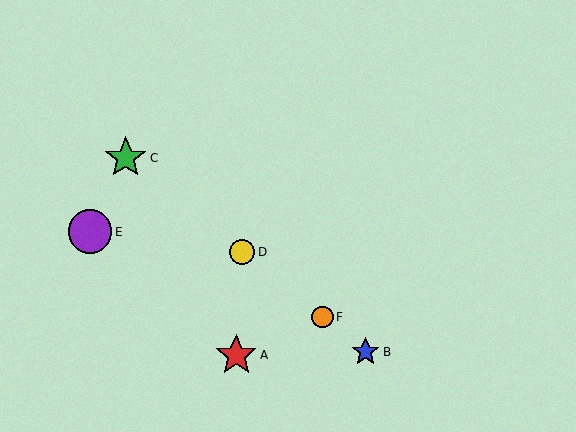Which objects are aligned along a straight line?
Objects B, C, D, F are aligned along a straight line.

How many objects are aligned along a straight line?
4 objects (B, C, D, F) are aligned along a straight line.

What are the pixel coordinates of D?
Object D is at (242, 252).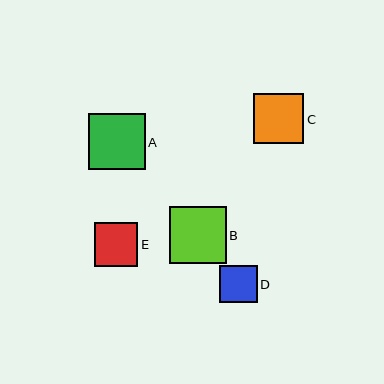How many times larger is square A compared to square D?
Square A is approximately 1.5 times the size of square D.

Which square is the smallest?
Square D is the smallest with a size of approximately 37 pixels.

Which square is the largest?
Square A is the largest with a size of approximately 56 pixels.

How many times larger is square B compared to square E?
Square B is approximately 1.3 times the size of square E.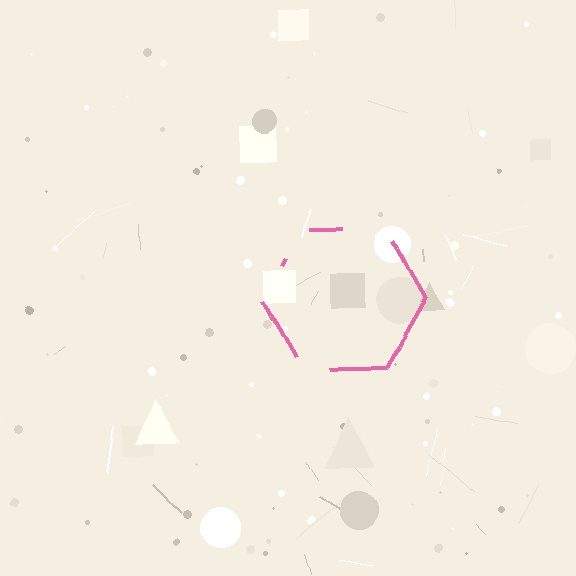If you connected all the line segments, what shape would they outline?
They would outline a hexagon.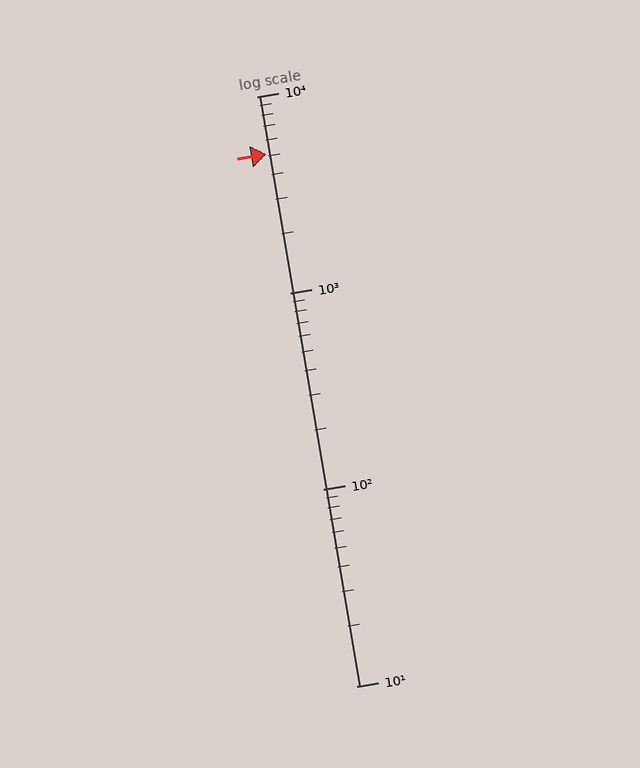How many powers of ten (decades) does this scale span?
The scale spans 3 decades, from 10 to 10000.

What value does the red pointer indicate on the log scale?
The pointer indicates approximately 5100.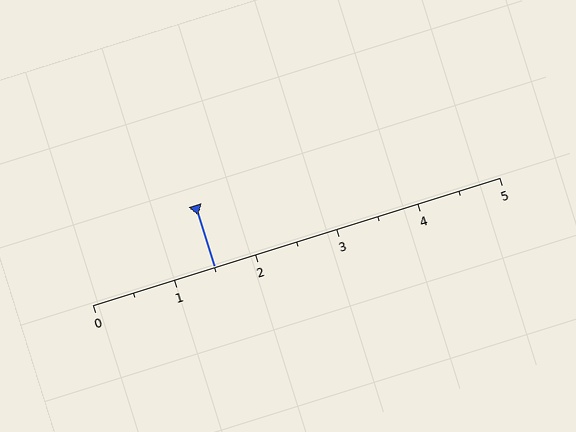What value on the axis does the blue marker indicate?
The marker indicates approximately 1.5.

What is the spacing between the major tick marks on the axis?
The major ticks are spaced 1 apart.